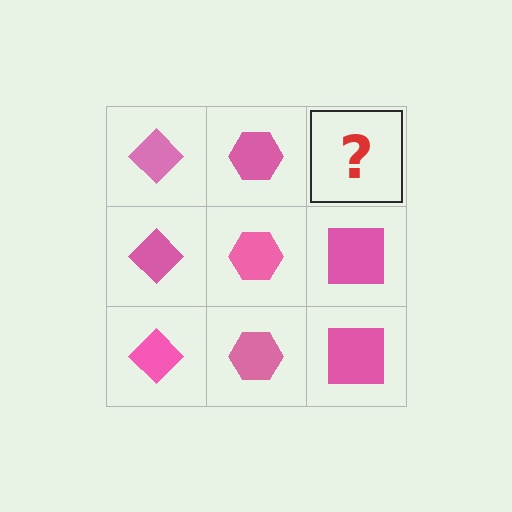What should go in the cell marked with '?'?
The missing cell should contain a pink square.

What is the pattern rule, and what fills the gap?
The rule is that each column has a consistent shape. The gap should be filled with a pink square.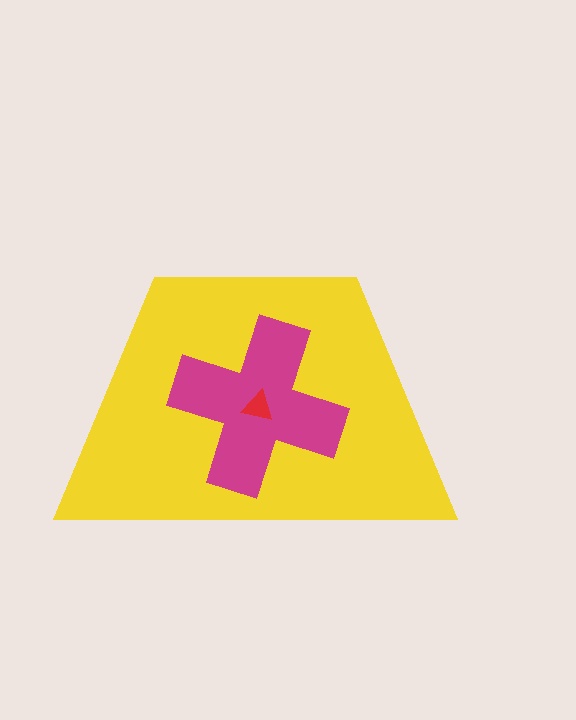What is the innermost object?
The red triangle.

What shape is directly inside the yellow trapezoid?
The magenta cross.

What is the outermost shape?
The yellow trapezoid.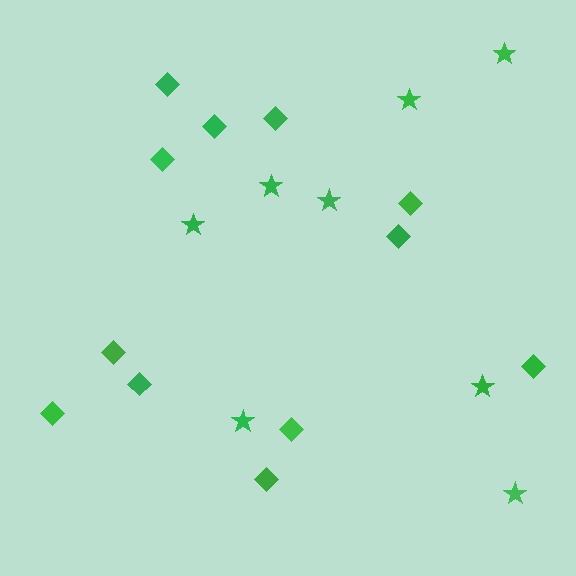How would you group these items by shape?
There are 2 groups: one group of stars (8) and one group of diamonds (12).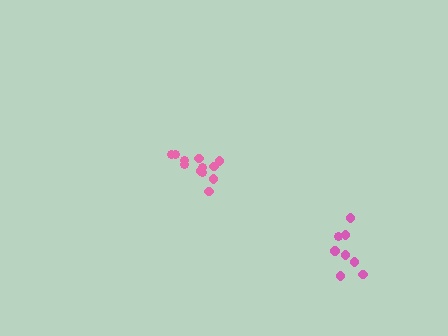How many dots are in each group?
Group 1: 12 dots, Group 2: 8 dots (20 total).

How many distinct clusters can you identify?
There are 2 distinct clusters.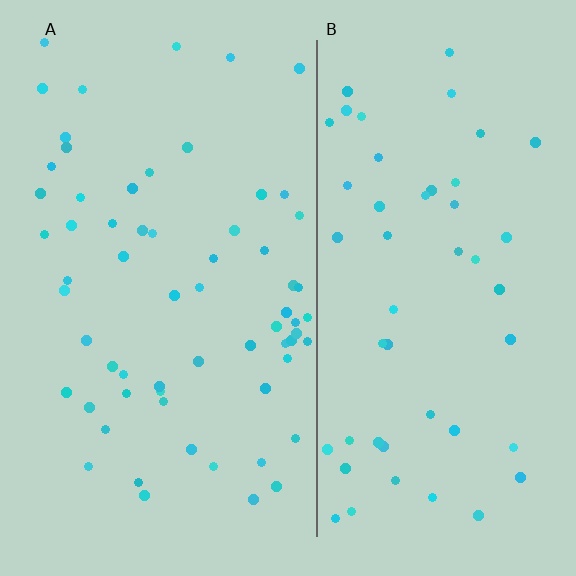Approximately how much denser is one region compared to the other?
Approximately 1.2× — region A over region B.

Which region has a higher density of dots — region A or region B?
A (the left).